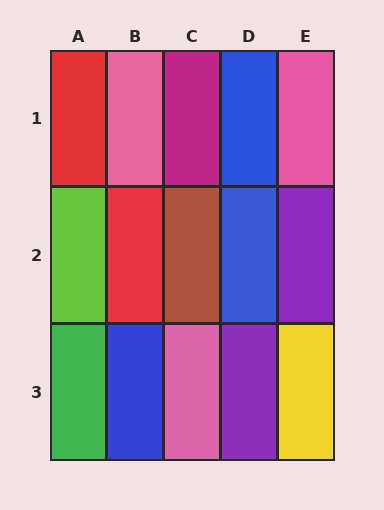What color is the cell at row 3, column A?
Green.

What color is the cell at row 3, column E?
Yellow.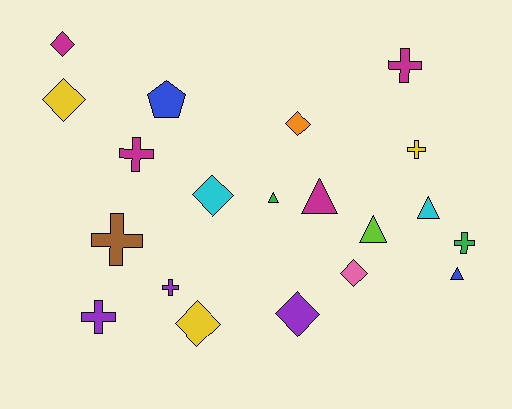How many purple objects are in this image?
There are 3 purple objects.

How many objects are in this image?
There are 20 objects.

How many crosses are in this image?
There are 7 crosses.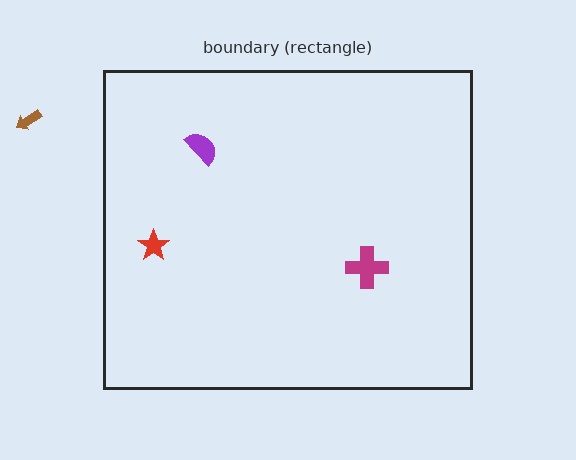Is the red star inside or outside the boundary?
Inside.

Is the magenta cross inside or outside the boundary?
Inside.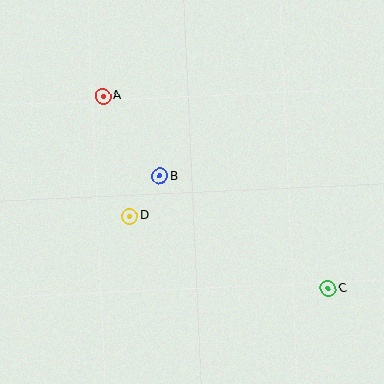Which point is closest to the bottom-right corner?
Point C is closest to the bottom-right corner.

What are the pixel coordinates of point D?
Point D is at (130, 216).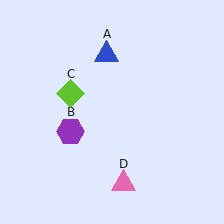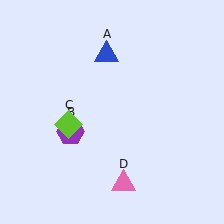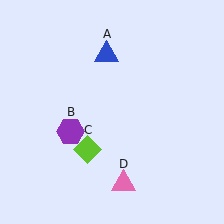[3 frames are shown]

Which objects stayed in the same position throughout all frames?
Blue triangle (object A) and purple hexagon (object B) and pink triangle (object D) remained stationary.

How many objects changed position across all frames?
1 object changed position: lime diamond (object C).